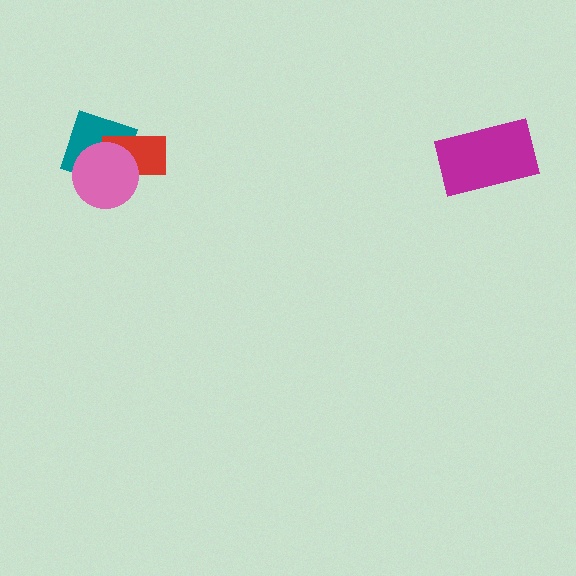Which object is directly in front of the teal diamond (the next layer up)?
The red rectangle is directly in front of the teal diamond.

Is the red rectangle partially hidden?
Yes, it is partially covered by another shape.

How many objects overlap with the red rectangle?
2 objects overlap with the red rectangle.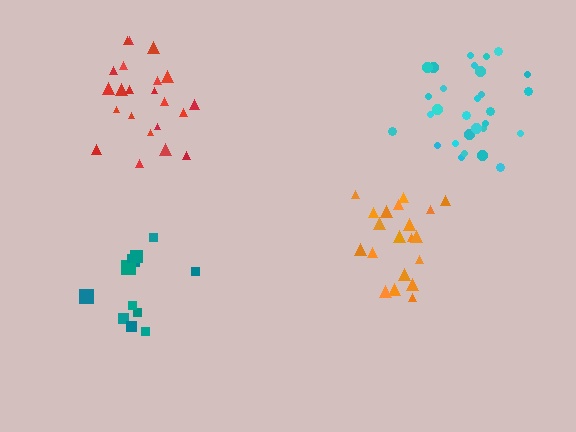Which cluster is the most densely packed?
Cyan.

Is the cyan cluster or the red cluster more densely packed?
Cyan.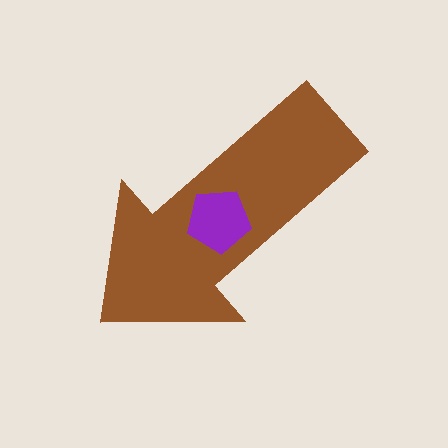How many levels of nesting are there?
2.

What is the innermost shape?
The purple pentagon.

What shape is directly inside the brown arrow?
The purple pentagon.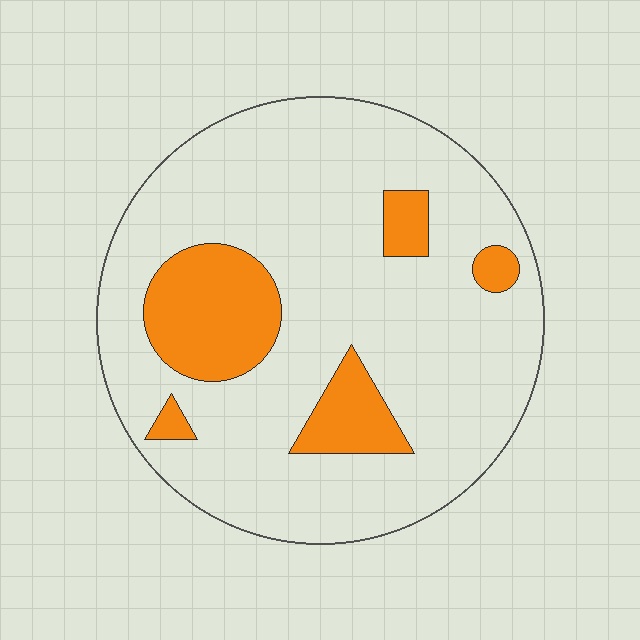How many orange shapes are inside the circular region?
5.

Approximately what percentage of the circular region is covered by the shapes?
Approximately 20%.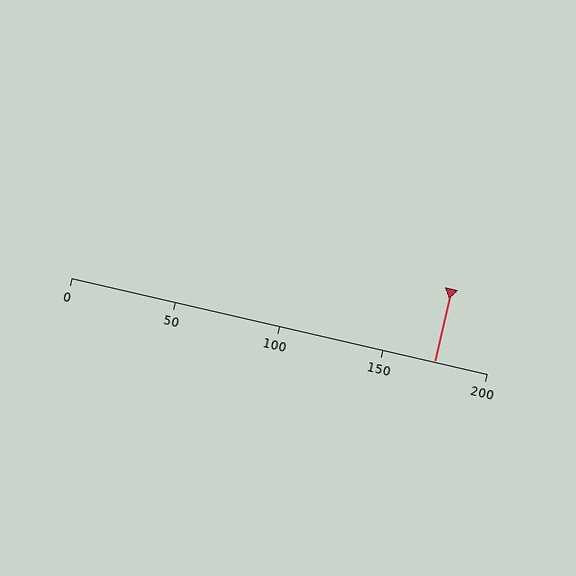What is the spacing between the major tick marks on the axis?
The major ticks are spaced 50 apart.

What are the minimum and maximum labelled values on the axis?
The axis runs from 0 to 200.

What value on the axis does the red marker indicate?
The marker indicates approximately 175.